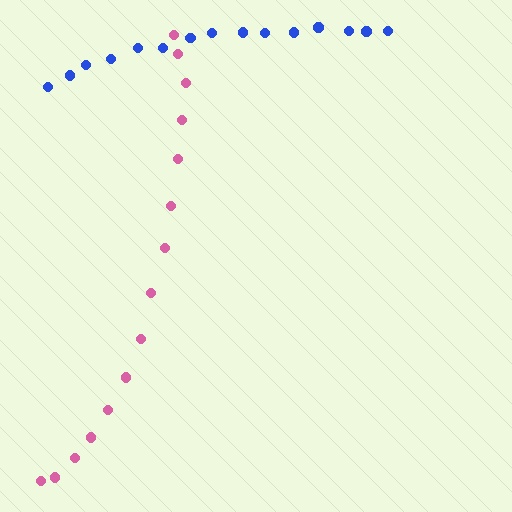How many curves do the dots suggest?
There are 2 distinct paths.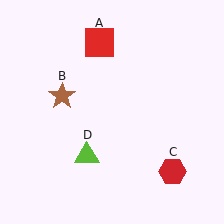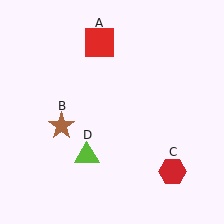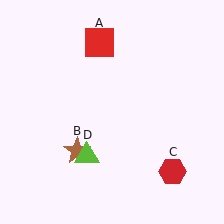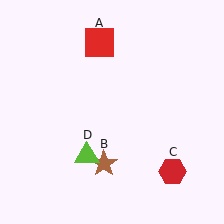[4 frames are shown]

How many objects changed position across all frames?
1 object changed position: brown star (object B).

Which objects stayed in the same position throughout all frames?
Red square (object A) and red hexagon (object C) and lime triangle (object D) remained stationary.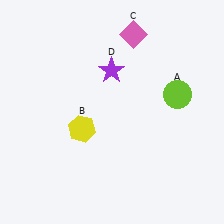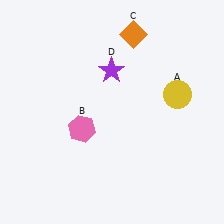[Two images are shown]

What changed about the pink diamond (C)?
In Image 1, C is pink. In Image 2, it changed to orange.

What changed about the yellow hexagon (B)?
In Image 1, B is yellow. In Image 2, it changed to pink.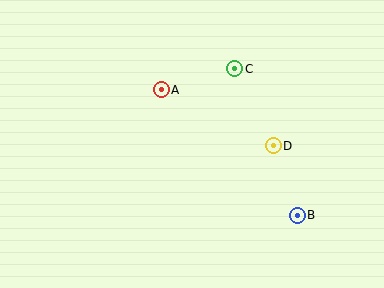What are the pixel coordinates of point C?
Point C is at (235, 69).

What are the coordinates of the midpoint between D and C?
The midpoint between D and C is at (254, 107).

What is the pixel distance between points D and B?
The distance between D and B is 73 pixels.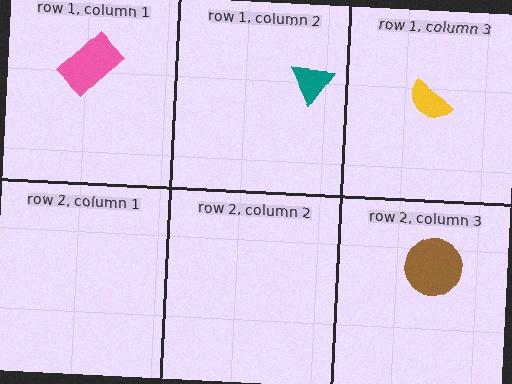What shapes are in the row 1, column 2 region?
The teal triangle.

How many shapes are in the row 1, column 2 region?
1.